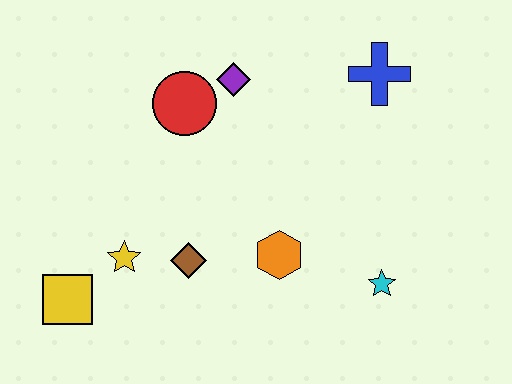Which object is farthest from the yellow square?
The blue cross is farthest from the yellow square.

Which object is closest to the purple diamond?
The red circle is closest to the purple diamond.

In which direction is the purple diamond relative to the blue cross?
The purple diamond is to the left of the blue cross.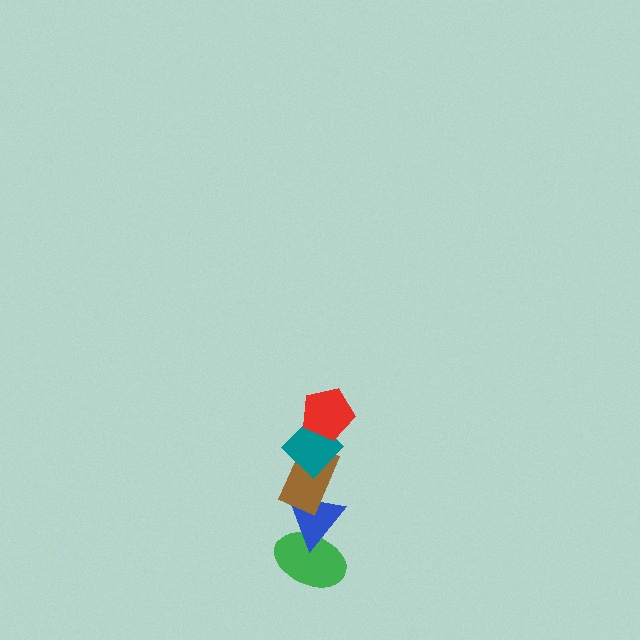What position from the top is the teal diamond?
The teal diamond is 2nd from the top.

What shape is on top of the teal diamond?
The red pentagon is on top of the teal diamond.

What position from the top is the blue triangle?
The blue triangle is 4th from the top.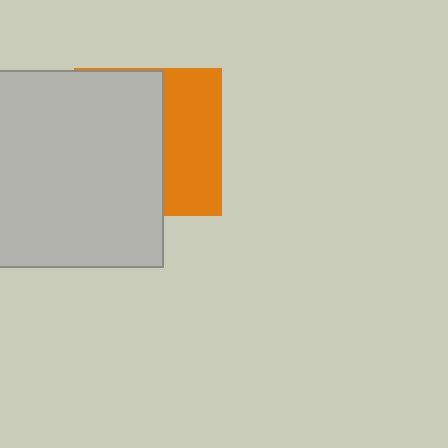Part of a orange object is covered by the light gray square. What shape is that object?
It is a square.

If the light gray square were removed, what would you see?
You would see the complete orange square.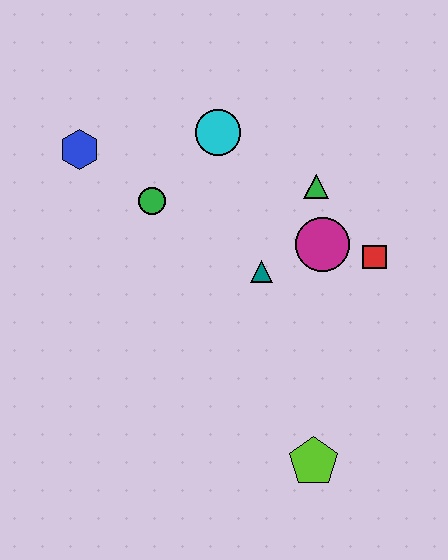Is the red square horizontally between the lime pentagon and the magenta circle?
No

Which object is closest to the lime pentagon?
The teal triangle is closest to the lime pentagon.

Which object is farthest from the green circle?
The lime pentagon is farthest from the green circle.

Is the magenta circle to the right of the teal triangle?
Yes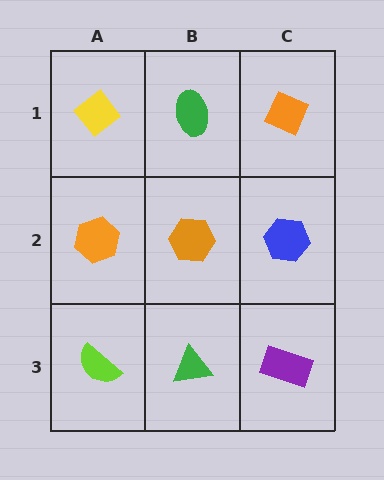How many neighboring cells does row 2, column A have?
3.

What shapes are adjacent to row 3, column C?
A blue hexagon (row 2, column C), a green triangle (row 3, column B).